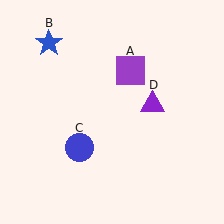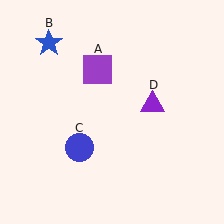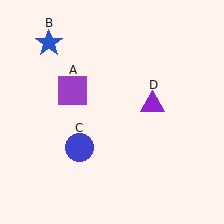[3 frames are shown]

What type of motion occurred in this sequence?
The purple square (object A) rotated counterclockwise around the center of the scene.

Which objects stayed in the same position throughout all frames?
Blue star (object B) and blue circle (object C) and purple triangle (object D) remained stationary.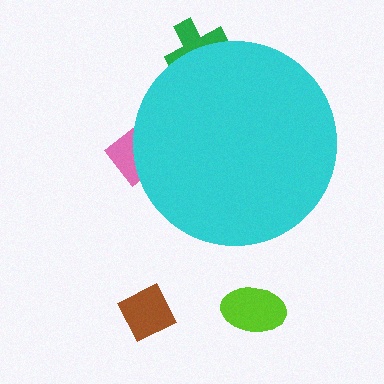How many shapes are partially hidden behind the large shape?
2 shapes are partially hidden.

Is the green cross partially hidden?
Yes, the green cross is partially hidden behind the cyan circle.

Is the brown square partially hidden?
No, the brown square is fully visible.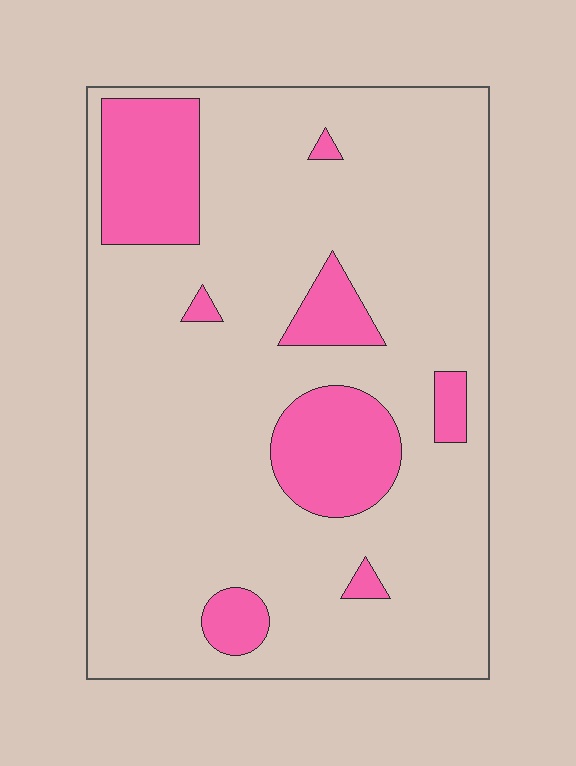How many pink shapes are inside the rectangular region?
8.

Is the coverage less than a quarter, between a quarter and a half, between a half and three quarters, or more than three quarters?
Less than a quarter.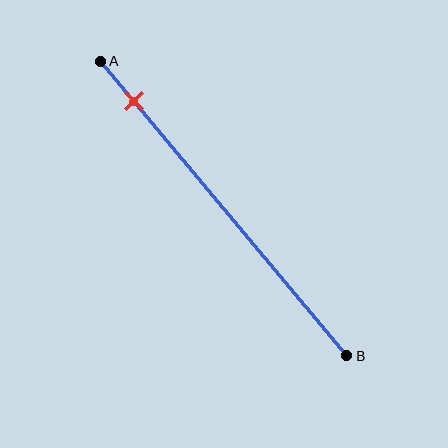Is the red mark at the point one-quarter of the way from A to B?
No, the mark is at about 15% from A, not at the 25% one-quarter point.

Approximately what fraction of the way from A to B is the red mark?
The red mark is approximately 15% of the way from A to B.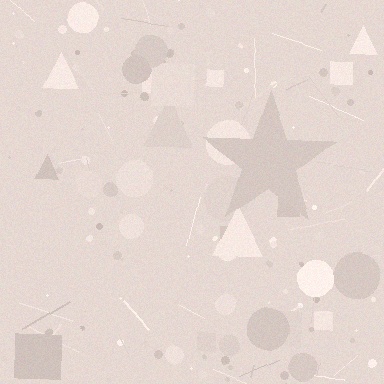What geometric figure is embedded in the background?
A star is embedded in the background.